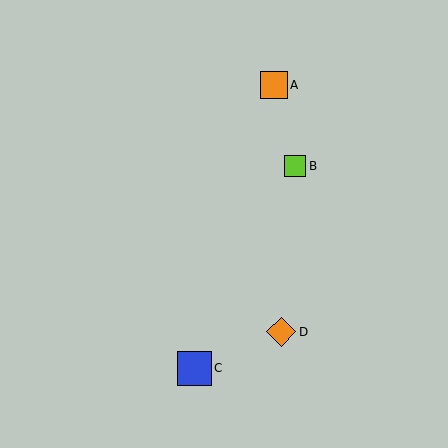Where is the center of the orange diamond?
The center of the orange diamond is at (281, 332).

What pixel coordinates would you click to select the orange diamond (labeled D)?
Click at (281, 332) to select the orange diamond D.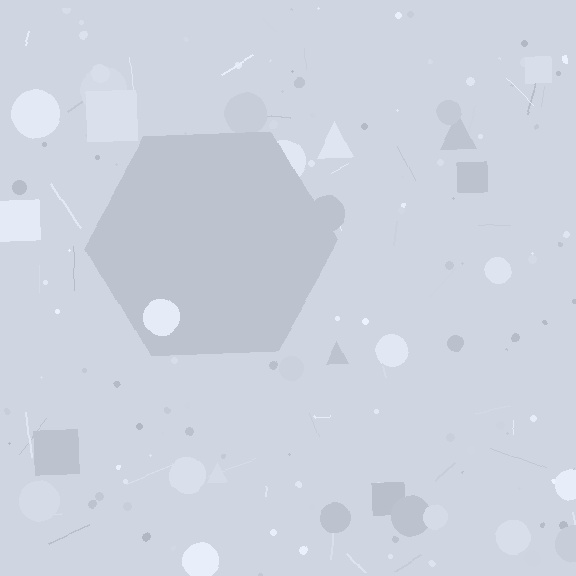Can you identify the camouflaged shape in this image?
The camouflaged shape is a hexagon.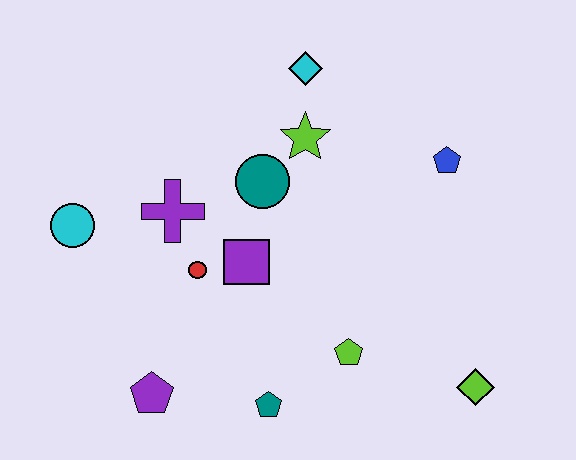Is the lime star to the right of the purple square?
Yes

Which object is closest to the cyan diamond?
The lime star is closest to the cyan diamond.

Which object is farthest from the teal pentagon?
The cyan diamond is farthest from the teal pentagon.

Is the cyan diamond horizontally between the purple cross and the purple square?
No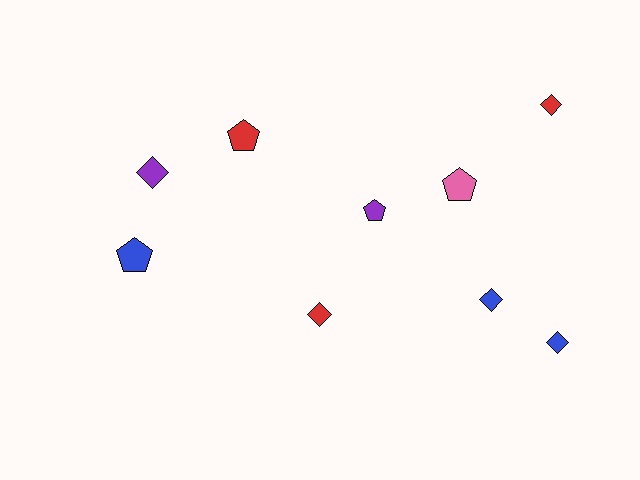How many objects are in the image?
There are 9 objects.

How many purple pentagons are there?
There is 1 purple pentagon.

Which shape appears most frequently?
Diamond, with 5 objects.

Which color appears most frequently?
Blue, with 3 objects.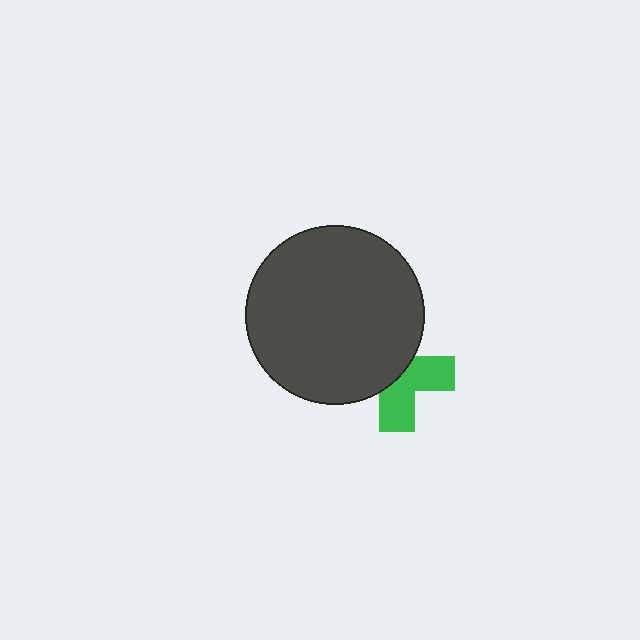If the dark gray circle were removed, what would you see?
You would see the complete green cross.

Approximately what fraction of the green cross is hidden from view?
Roughly 52% of the green cross is hidden behind the dark gray circle.